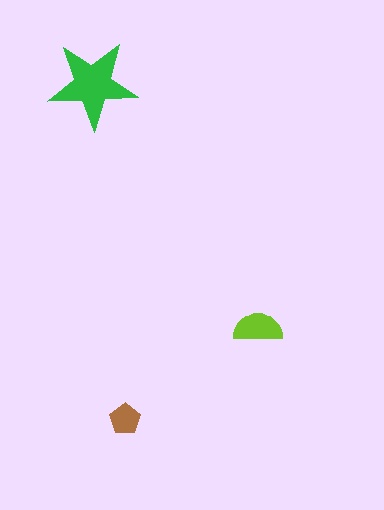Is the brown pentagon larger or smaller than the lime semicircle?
Smaller.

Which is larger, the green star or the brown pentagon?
The green star.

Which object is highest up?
The green star is topmost.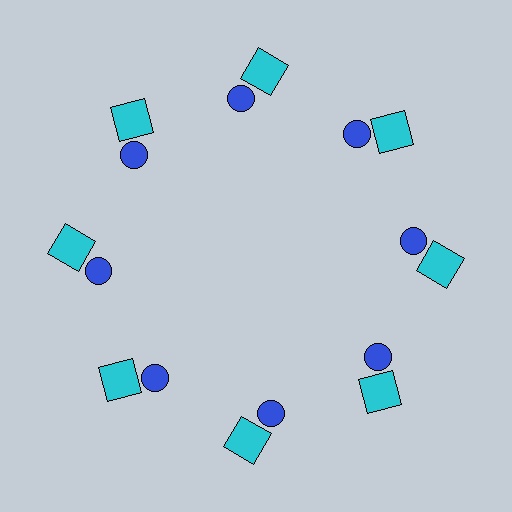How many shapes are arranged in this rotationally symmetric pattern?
There are 16 shapes, arranged in 8 groups of 2.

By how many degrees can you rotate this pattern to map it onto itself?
The pattern maps onto itself every 45 degrees of rotation.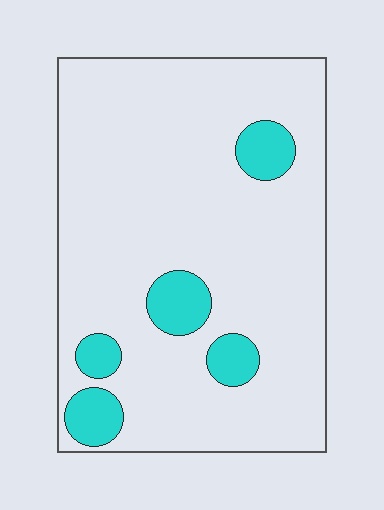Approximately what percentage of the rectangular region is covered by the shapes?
Approximately 10%.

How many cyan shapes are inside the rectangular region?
5.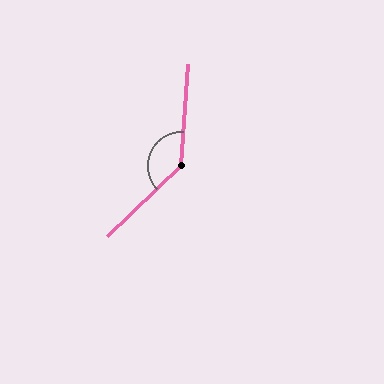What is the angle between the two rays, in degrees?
Approximately 138 degrees.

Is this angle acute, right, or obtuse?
It is obtuse.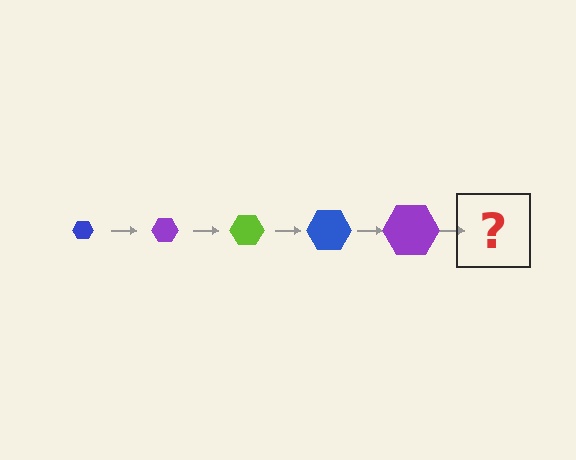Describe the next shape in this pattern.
It should be a lime hexagon, larger than the previous one.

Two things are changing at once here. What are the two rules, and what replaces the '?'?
The two rules are that the hexagon grows larger each step and the color cycles through blue, purple, and lime. The '?' should be a lime hexagon, larger than the previous one.